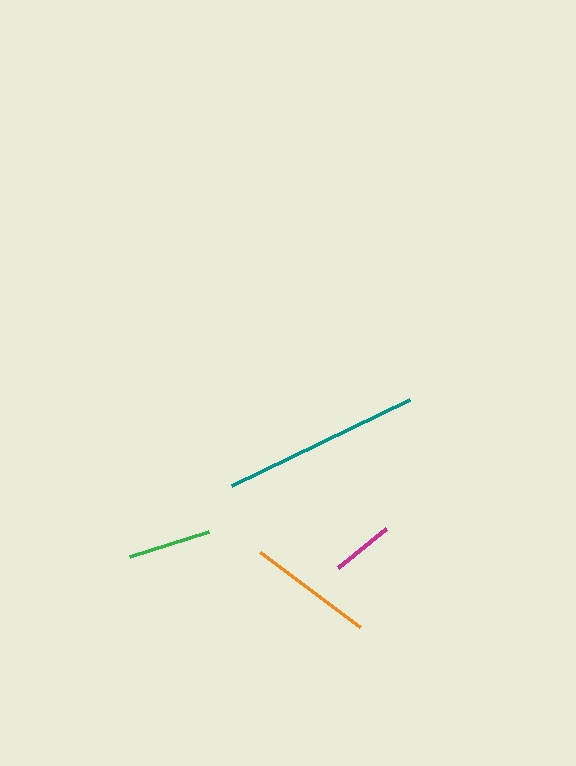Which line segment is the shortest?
The magenta line is the shortest at approximately 61 pixels.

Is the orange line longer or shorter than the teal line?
The teal line is longer than the orange line.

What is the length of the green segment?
The green segment is approximately 83 pixels long.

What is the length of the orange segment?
The orange segment is approximately 125 pixels long.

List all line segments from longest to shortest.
From longest to shortest: teal, orange, green, magenta.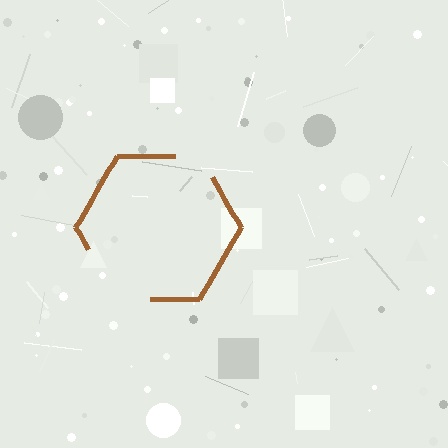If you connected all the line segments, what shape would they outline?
They would outline a hexagon.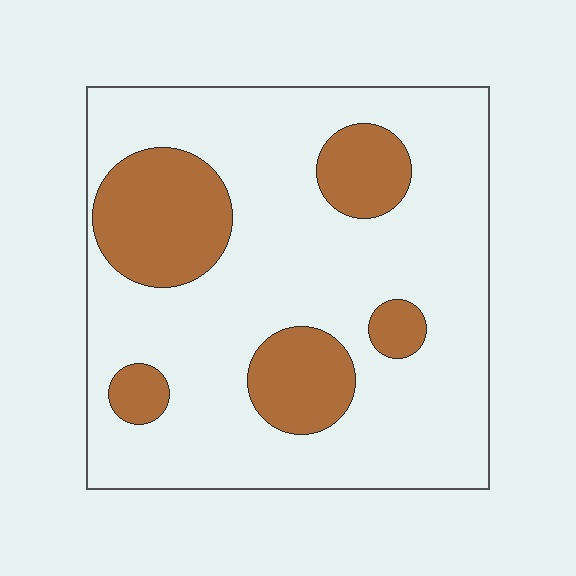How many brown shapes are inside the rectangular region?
5.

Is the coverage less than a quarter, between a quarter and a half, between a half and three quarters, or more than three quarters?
Less than a quarter.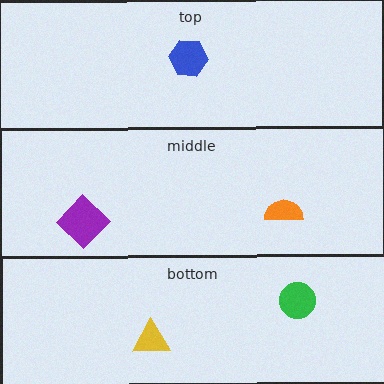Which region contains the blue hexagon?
The top region.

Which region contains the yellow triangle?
The bottom region.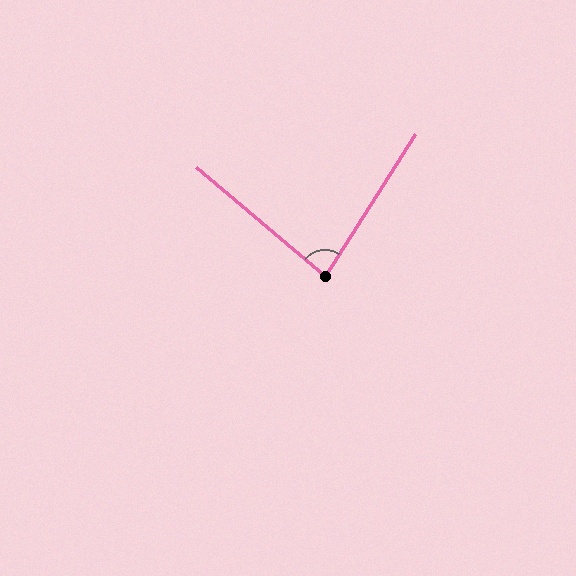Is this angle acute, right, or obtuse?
It is acute.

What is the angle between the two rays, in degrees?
Approximately 82 degrees.